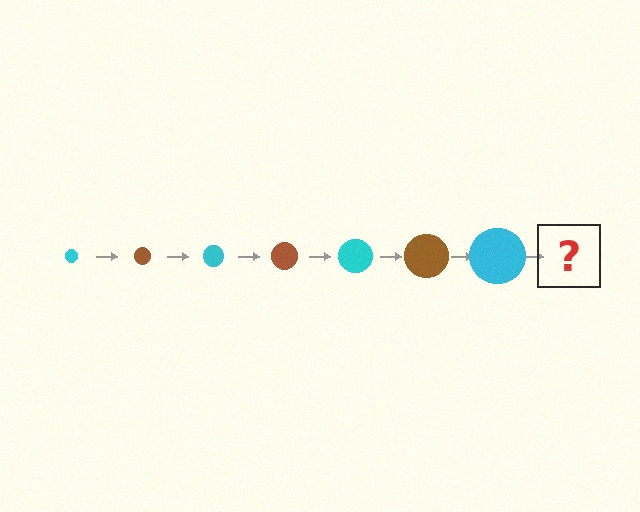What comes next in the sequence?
The next element should be a brown circle, larger than the previous one.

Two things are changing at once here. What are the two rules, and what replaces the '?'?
The two rules are that the circle grows larger each step and the color cycles through cyan and brown. The '?' should be a brown circle, larger than the previous one.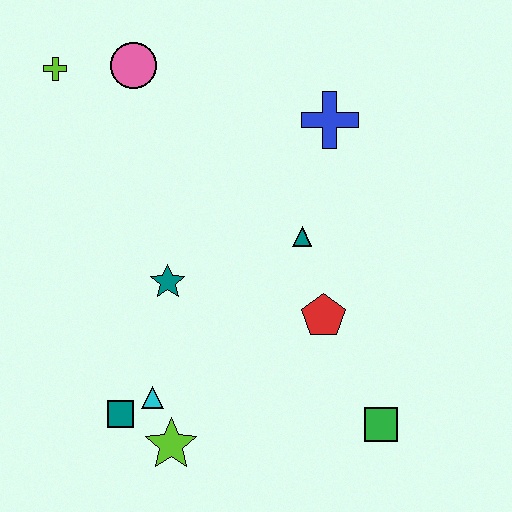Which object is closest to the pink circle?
The lime cross is closest to the pink circle.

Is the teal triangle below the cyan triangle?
No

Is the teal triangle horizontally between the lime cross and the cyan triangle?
No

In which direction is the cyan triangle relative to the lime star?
The cyan triangle is above the lime star.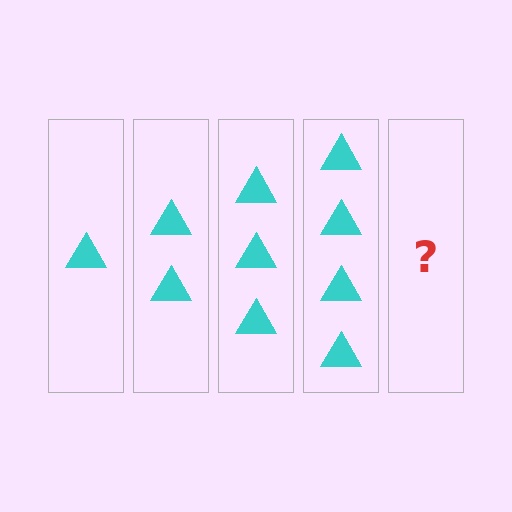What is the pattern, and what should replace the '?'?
The pattern is that each step adds one more triangle. The '?' should be 5 triangles.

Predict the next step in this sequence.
The next step is 5 triangles.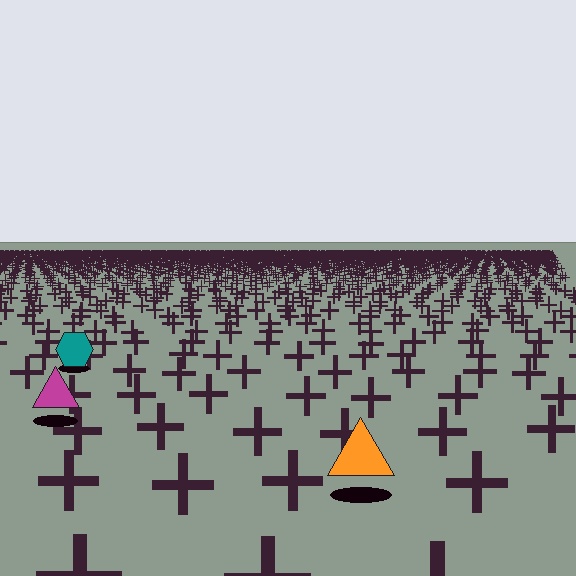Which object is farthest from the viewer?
The teal hexagon is farthest from the viewer. It appears smaller and the ground texture around it is denser.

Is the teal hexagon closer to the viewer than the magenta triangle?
No. The magenta triangle is closer — you can tell from the texture gradient: the ground texture is coarser near it.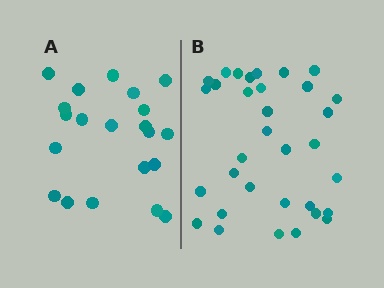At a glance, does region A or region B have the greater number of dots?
Region B (the right region) has more dots.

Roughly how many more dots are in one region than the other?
Region B has roughly 12 or so more dots than region A.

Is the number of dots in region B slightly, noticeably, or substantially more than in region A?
Region B has substantially more. The ratio is roughly 1.6 to 1.